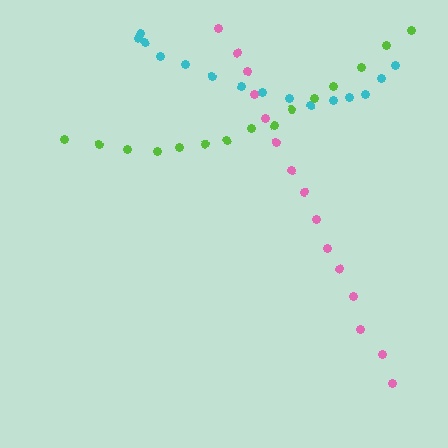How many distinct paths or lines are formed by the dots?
There are 3 distinct paths.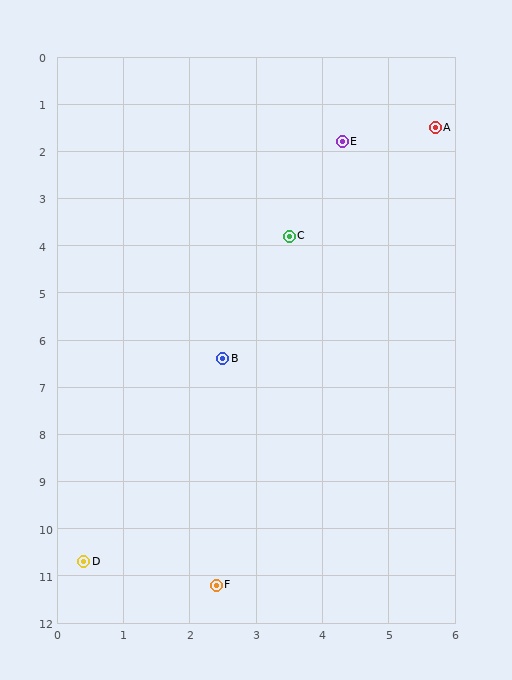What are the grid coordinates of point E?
Point E is at approximately (4.3, 1.8).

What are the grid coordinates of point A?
Point A is at approximately (5.7, 1.5).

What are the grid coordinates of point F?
Point F is at approximately (2.4, 11.2).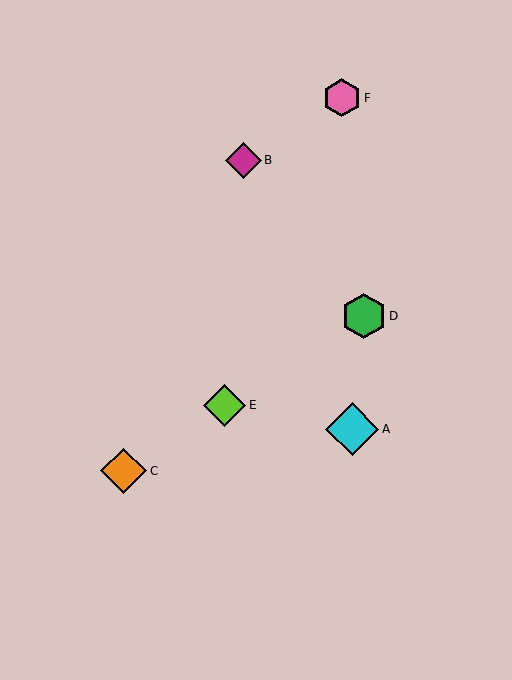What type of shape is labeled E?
Shape E is a lime diamond.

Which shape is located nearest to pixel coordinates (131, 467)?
The orange diamond (labeled C) at (124, 471) is nearest to that location.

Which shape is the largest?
The cyan diamond (labeled A) is the largest.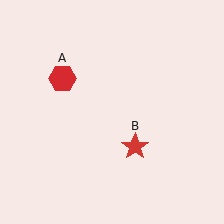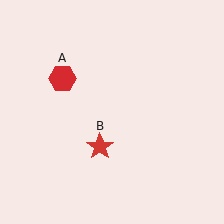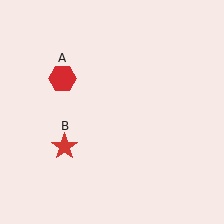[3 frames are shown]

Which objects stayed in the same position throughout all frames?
Red hexagon (object A) remained stationary.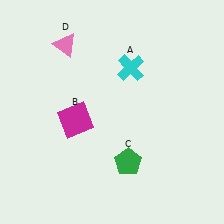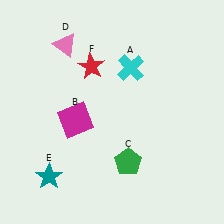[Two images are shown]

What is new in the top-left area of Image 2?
A red star (F) was added in the top-left area of Image 2.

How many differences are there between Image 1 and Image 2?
There are 2 differences between the two images.